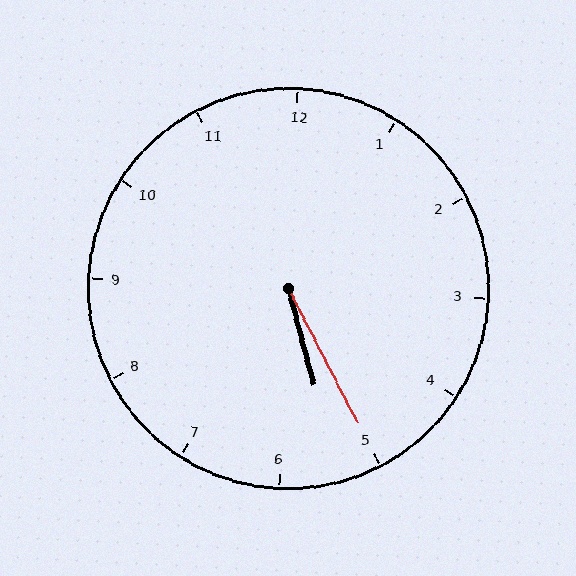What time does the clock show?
5:25.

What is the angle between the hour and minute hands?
Approximately 12 degrees.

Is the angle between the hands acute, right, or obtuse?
It is acute.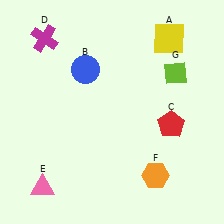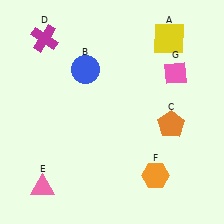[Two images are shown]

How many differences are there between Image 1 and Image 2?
There are 2 differences between the two images.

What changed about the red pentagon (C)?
In Image 1, C is red. In Image 2, it changed to orange.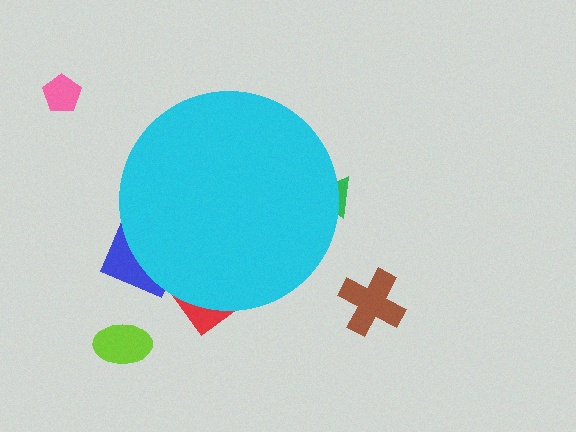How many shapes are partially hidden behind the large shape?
3 shapes are partially hidden.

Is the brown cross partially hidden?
No, the brown cross is fully visible.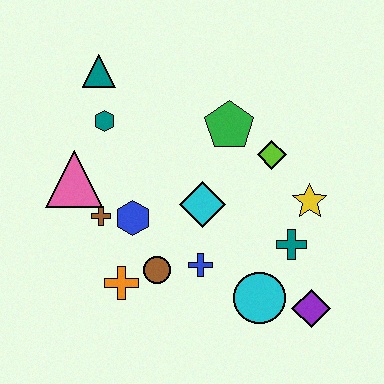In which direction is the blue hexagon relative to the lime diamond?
The blue hexagon is to the left of the lime diamond.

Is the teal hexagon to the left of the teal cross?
Yes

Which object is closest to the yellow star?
The teal cross is closest to the yellow star.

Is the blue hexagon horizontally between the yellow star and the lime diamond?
No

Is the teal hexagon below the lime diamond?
No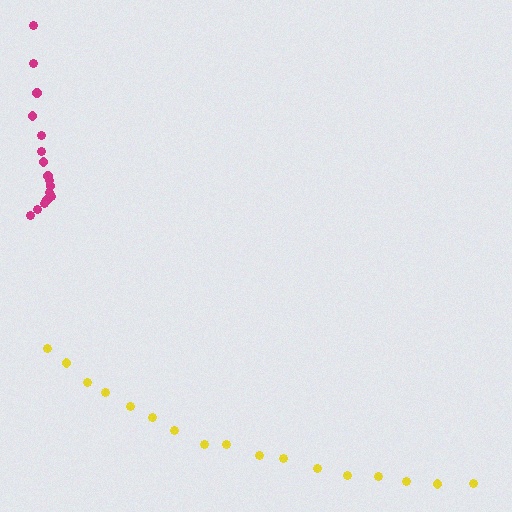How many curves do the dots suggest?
There are 2 distinct paths.